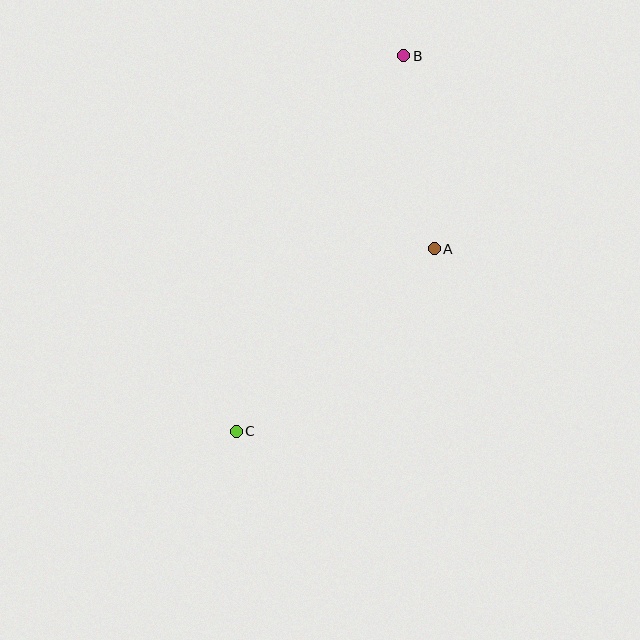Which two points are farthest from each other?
Points B and C are farthest from each other.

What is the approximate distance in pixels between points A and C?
The distance between A and C is approximately 270 pixels.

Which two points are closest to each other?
Points A and B are closest to each other.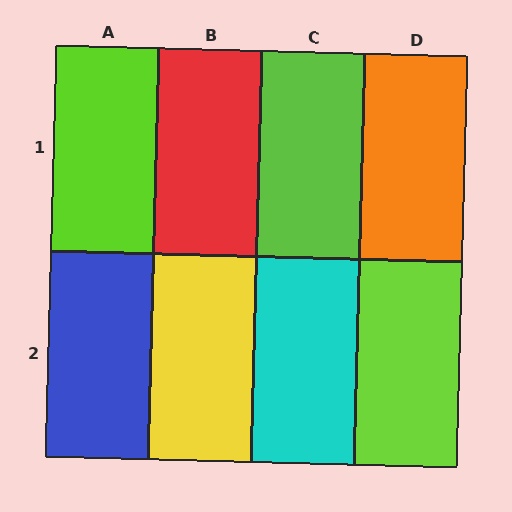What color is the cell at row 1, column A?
Lime.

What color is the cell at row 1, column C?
Lime.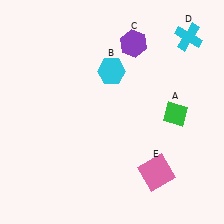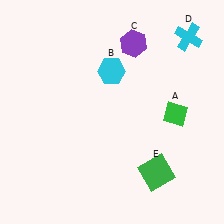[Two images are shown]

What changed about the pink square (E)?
In Image 1, E is pink. In Image 2, it changed to green.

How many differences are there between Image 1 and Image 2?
There is 1 difference between the two images.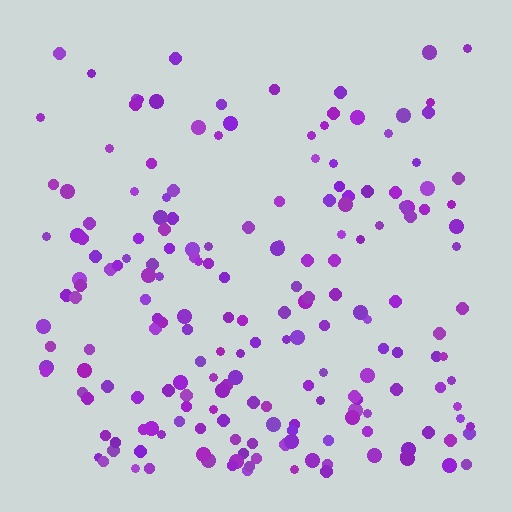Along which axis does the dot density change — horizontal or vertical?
Vertical.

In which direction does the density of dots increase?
From top to bottom, with the bottom side densest.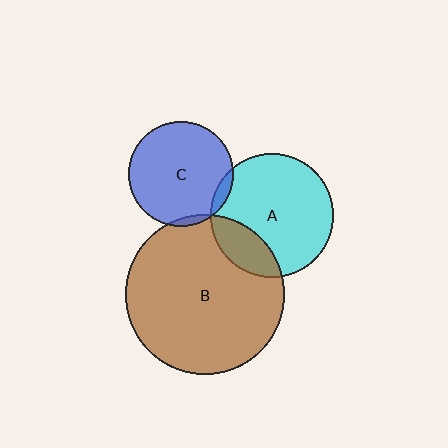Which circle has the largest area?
Circle B (brown).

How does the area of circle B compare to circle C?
Approximately 2.3 times.